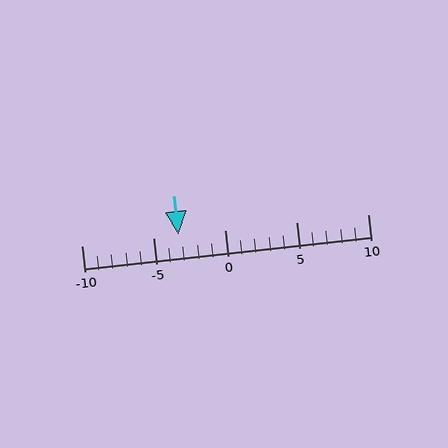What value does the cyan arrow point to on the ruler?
The cyan arrow points to approximately -3.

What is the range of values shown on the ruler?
The ruler shows values from -10 to 10.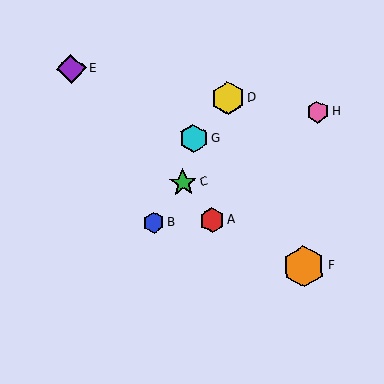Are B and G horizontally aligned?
No, B is at y≈223 and G is at y≈139.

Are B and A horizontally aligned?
Yes, both are at y≈223.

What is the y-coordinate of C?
Object C is at y≈183.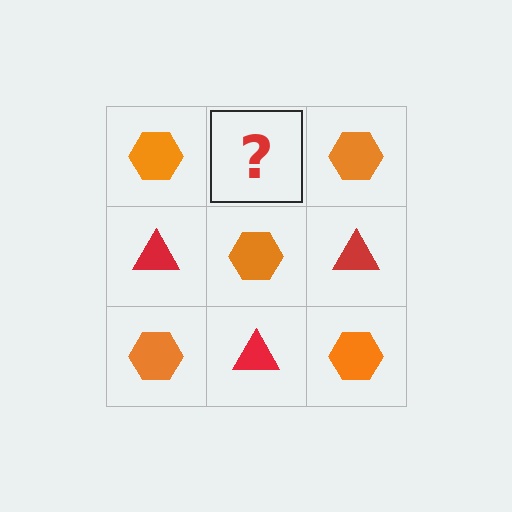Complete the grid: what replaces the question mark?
The question mark should be replaced with a red triangle.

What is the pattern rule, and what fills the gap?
The rule is that it alternates orange hexagon and red triangle in a checkerboard pattern. The gap should be filled with a red triangle.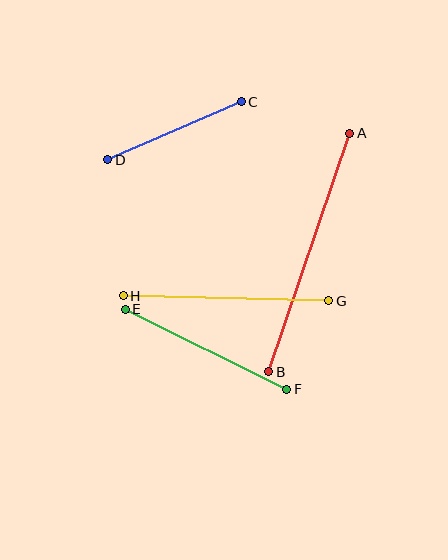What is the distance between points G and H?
The distance is approximately 206 pixels.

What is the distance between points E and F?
The distance is approximately 180 pixels.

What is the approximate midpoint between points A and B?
The midpoint is at approximately (309, 252) pixels.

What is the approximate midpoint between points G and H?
The midpoint is at approximately (226, 298) pixels.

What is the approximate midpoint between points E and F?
The midpoint is at approximately (206, 349) pixels.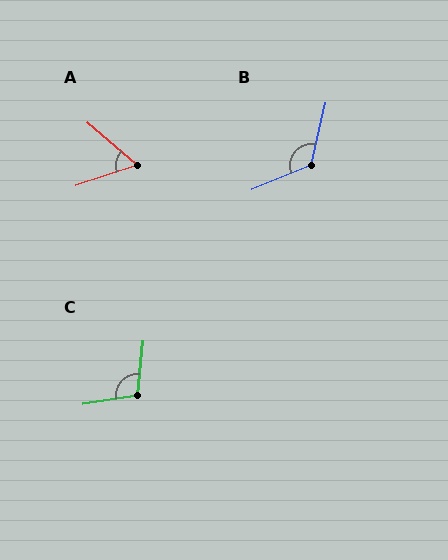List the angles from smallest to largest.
A (60°), C (105°), B (126°).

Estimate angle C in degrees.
Approximately 105 degrees.